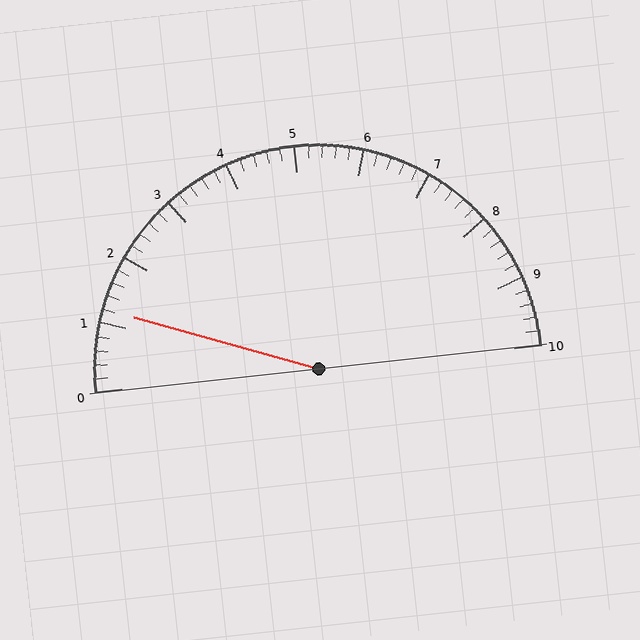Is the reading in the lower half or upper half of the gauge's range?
The reading is in the lower half of the range (0 to 10).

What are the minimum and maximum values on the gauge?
The gauge ranges from 0 to 10.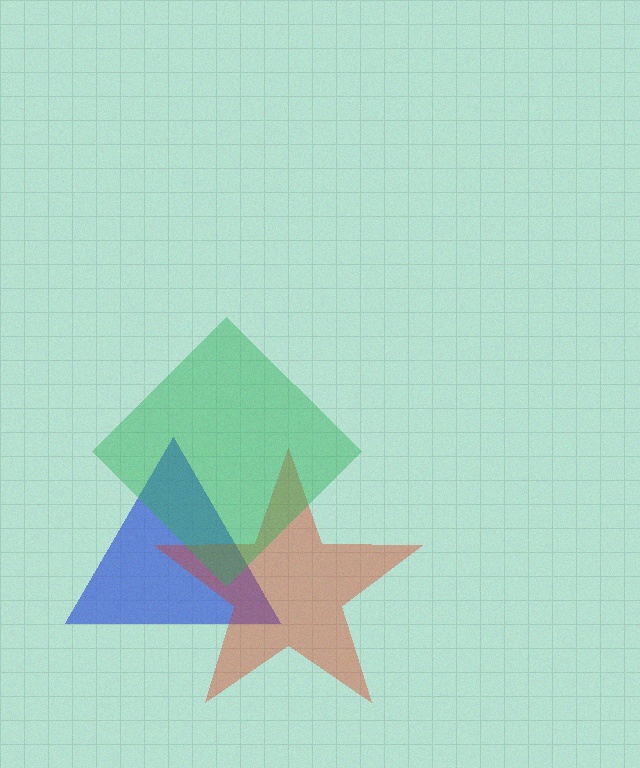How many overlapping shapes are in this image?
There are 3 overlapping shapes in the image.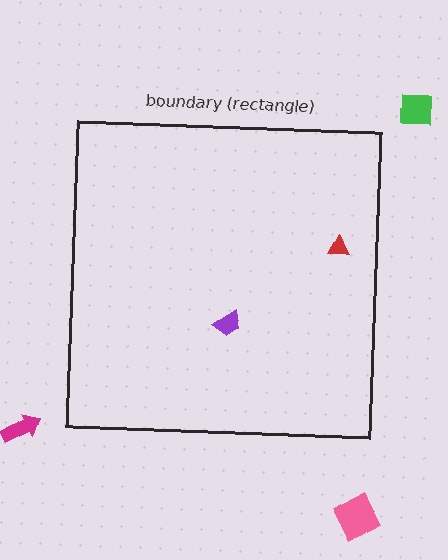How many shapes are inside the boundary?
2 inside, 3 outside.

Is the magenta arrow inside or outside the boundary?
Outside.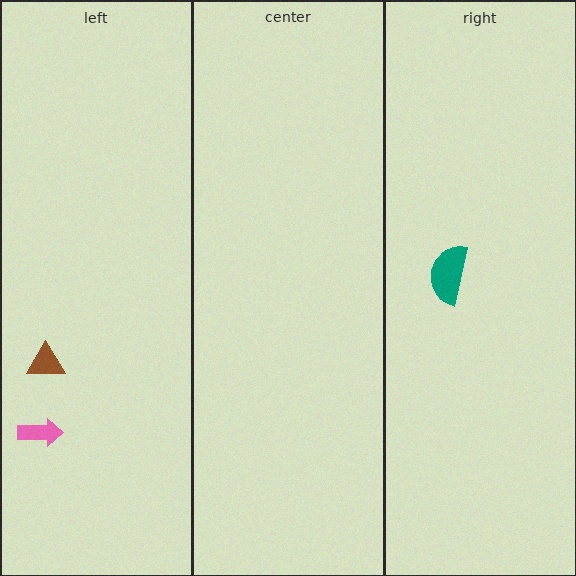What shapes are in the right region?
The teal semicircle.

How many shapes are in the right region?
1.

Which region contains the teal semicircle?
The right region.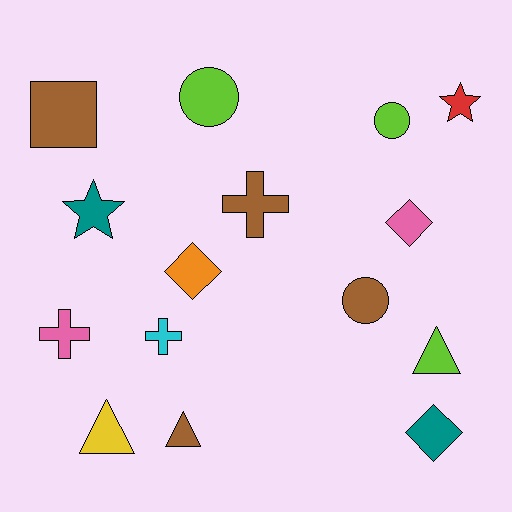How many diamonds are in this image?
There are 3 diamonds.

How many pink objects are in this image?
There are 2 pink objects.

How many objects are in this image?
There are 15 objects.